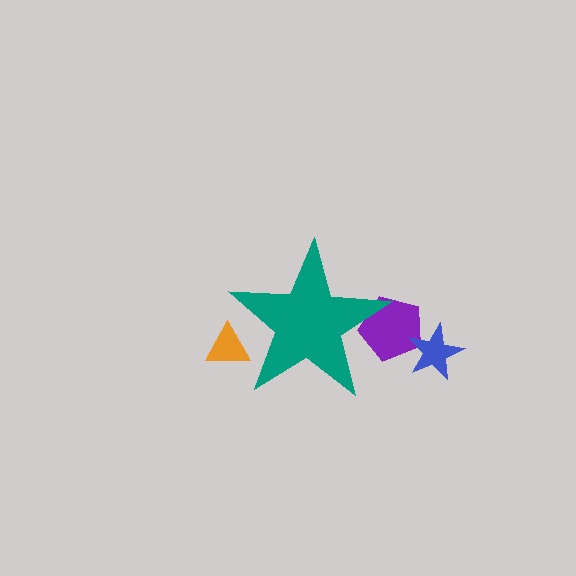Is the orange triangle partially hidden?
Yes, the orange triangle is partially hidden behind the teal star.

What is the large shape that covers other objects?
A teal star.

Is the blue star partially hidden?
No, the blue star is fully visible.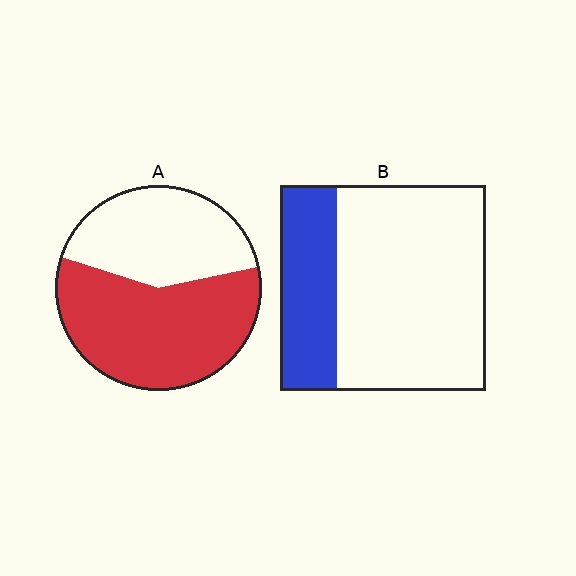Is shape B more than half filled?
No.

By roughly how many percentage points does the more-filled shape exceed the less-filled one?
By roughly 30 percentage points (A over B).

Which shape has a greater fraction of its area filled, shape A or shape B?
Shape A.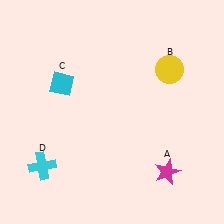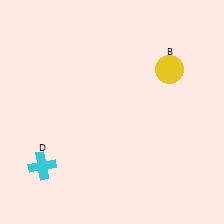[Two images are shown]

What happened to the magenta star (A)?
The magenta star (A) was removed in Image 2. It was in the bottom-right area of Image 1.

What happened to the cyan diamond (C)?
The cyan diamond (C) was removed in Image 2. It was in the top-left area of Image 1.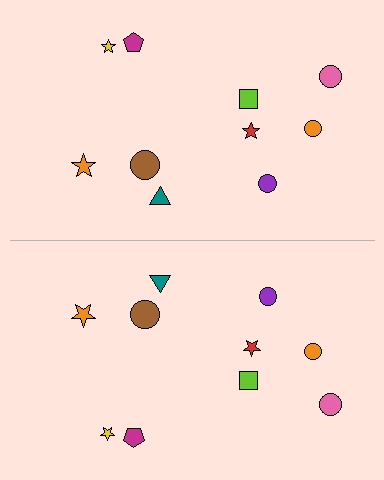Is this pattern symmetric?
Yes, this pattern has bilateral (reflection) symmetry.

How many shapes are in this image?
There are 20 shapes in this image.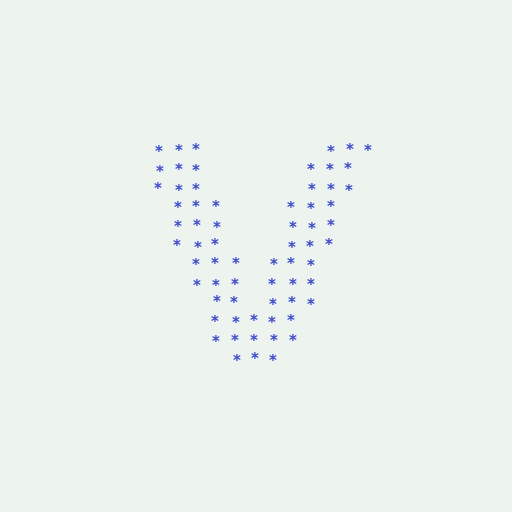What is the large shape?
The large shape is the letter V.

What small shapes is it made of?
It is made of small asterisks.